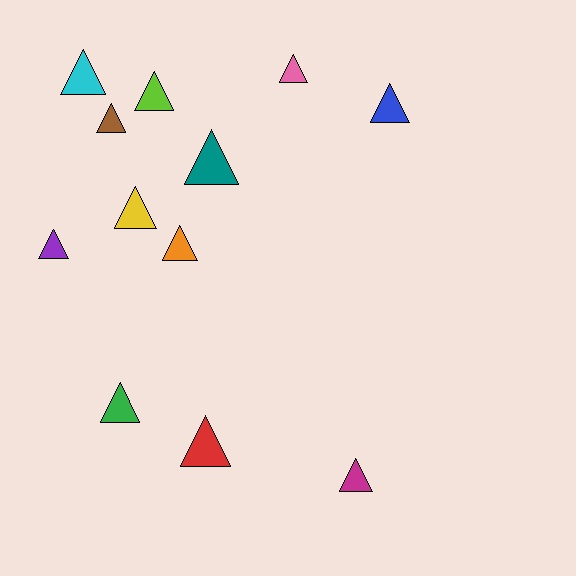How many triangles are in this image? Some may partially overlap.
There are 12 triangles.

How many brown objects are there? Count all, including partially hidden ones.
There is 1 brown object.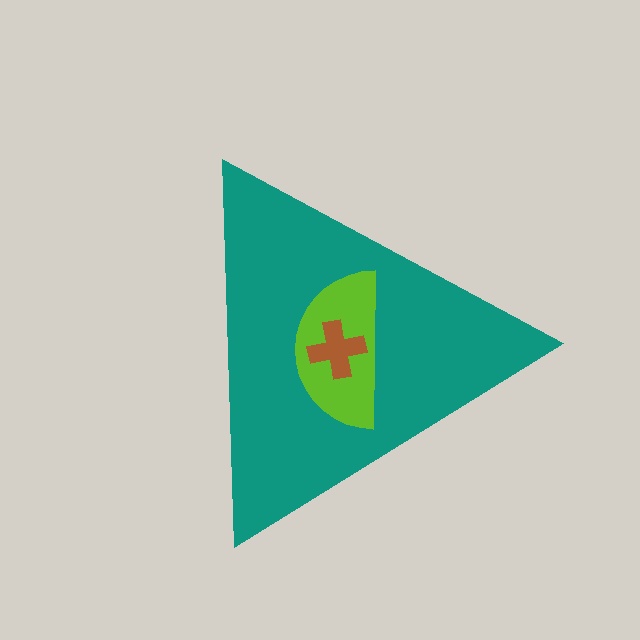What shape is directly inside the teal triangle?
The lime semicircle.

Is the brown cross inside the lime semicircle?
Yes.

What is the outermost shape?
The teal triangle.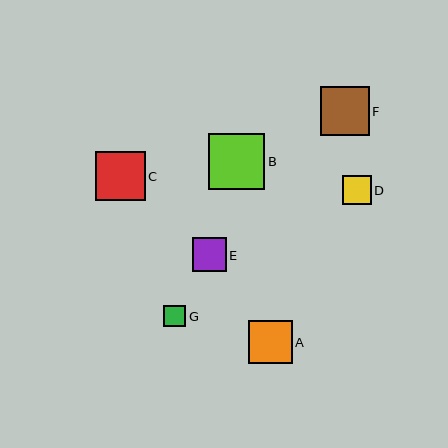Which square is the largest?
Square B is the largest with a size of approximately 56 pixels.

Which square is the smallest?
Square G is the smallest with a size of approximately 22 pixels.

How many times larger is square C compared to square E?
Square C is approximately 1.5 times the size of square E.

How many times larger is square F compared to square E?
Square F is approximately 1.5 times the size of square E.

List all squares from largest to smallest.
From largest to smallest: B, C, F, A, E, D, G.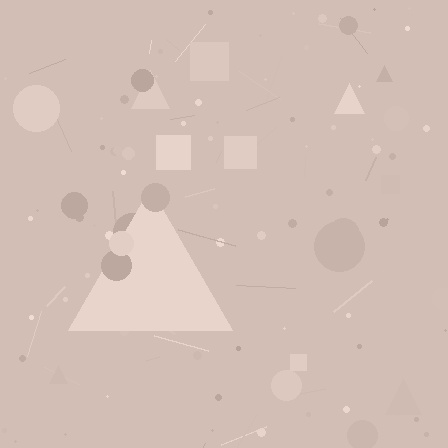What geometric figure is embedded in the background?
A triangle is embedded in the background.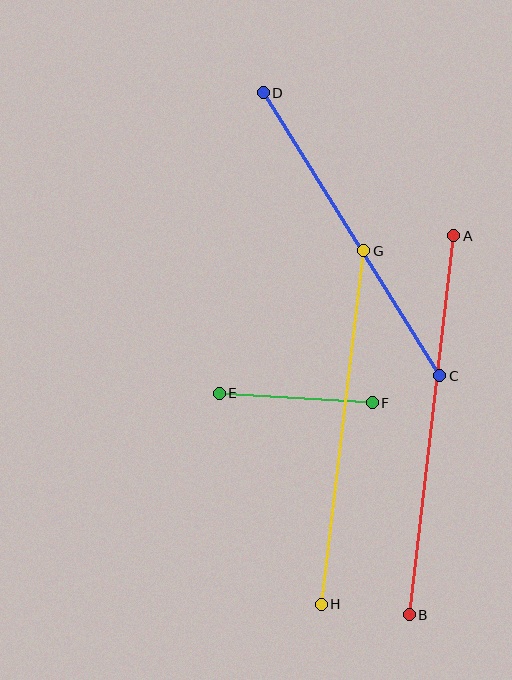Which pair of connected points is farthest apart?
Points A and B are farthest apart.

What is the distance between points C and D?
The distance is approximately 333 pixels.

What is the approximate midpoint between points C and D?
The midpoint is at approximately (352, 234) pixels.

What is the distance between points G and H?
The distance is approximately 356 pixels.